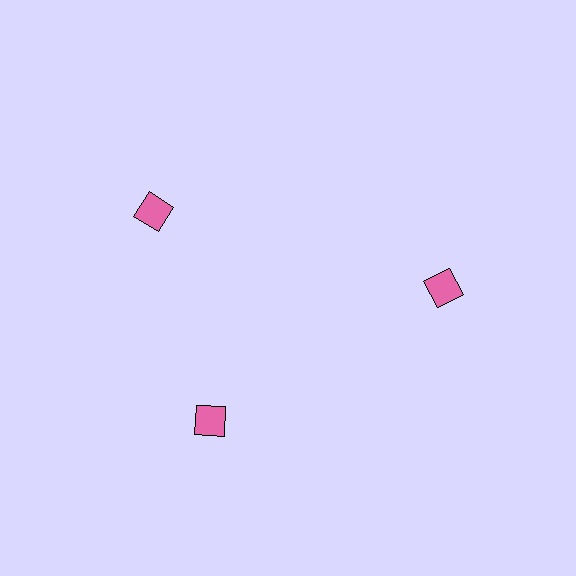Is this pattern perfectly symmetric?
No. The 3 pink squares are arranged in a ring, but one element near the 11 o'clock position is rotated out of alignment along the ring, breaking the 3-fold rotational symmetry.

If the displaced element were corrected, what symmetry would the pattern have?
It would have 3-fold rotational symmetry — the pattern would map onto itself every 120 degrees.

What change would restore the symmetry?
The symmetry would be restored by rotating it back into even spacing with its neighbors so that all 3 squares sit at equal angles and equal distance from the center.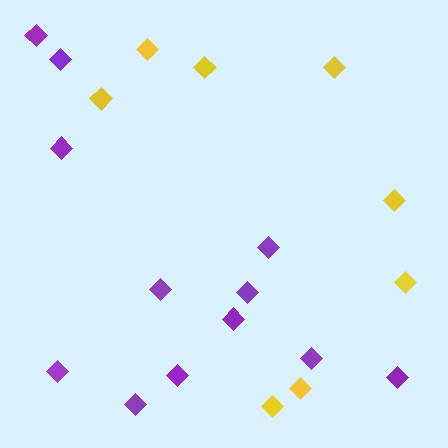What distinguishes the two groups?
There are 2 groups: one group of purple diamonds (12) and one group of yellow diamonds (8).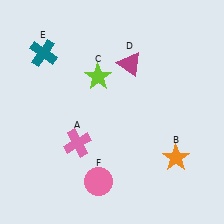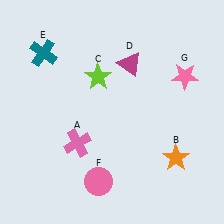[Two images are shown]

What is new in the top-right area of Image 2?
A pink star (G) was added in the top-right area of Image 2.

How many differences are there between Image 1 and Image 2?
There is 1 difference between the two images.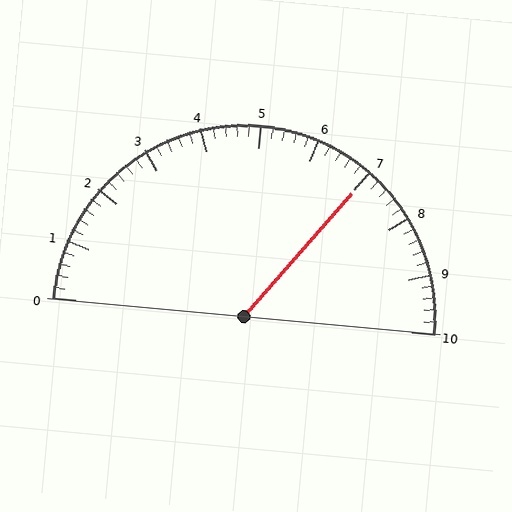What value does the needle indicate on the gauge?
The needle indicates approximately 7.0.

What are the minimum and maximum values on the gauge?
The gauge ranges from 0 to 10.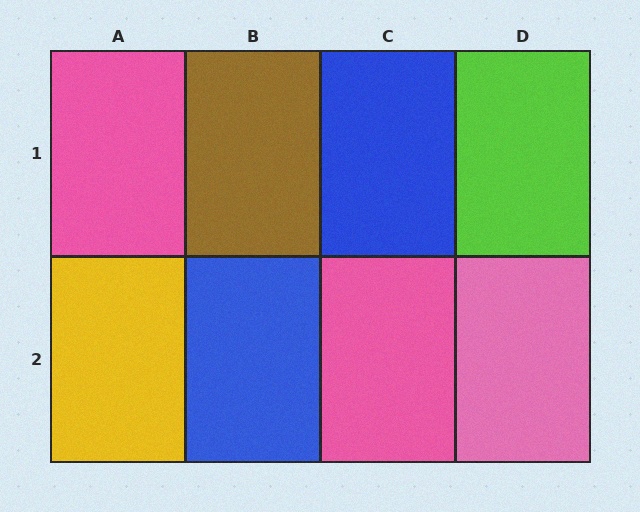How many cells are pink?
3 cells are pink.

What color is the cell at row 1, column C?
Blue.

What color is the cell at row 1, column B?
Brown.